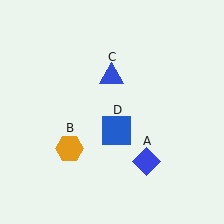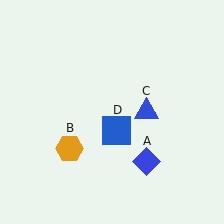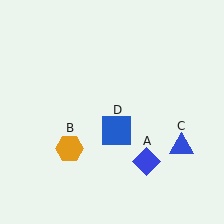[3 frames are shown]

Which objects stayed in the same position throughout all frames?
Blue diamond (object A) and orange hexagon (object B) and blue square (object D) remained stationary.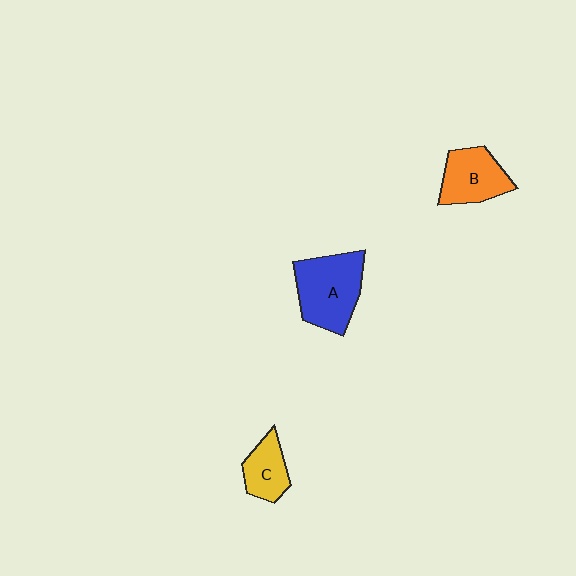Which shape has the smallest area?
Shape C (yellow).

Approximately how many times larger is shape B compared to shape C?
Approximately 1.4 times.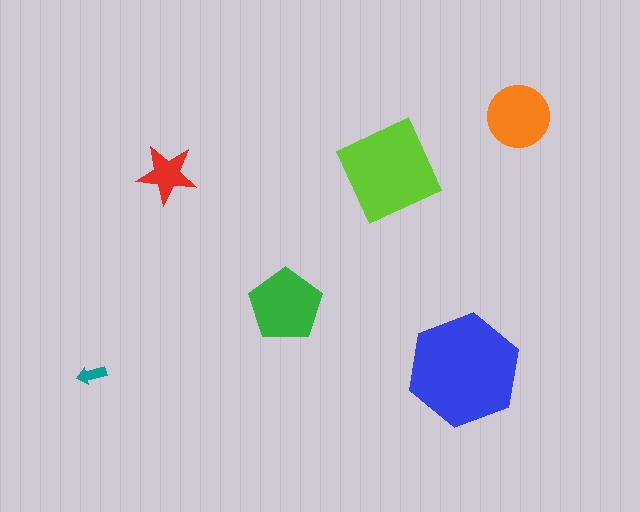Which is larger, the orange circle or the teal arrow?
The orange circle.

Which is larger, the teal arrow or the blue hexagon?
The blue hexagon.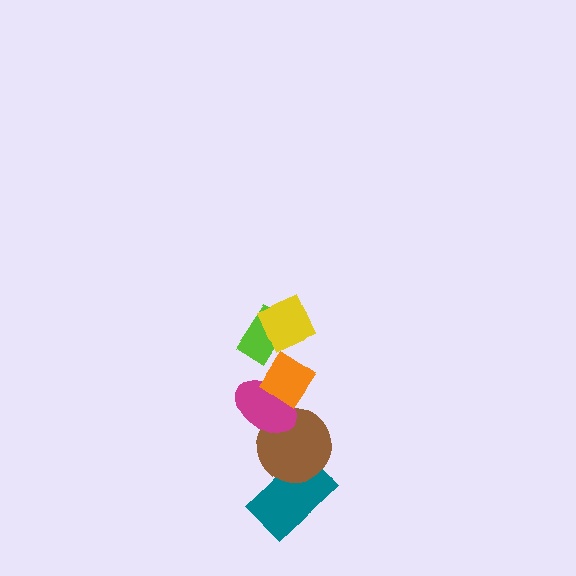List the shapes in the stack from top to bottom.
From top to bottom: the yellow square, the lime rectangle, the orange diamond, the magenta ellipse, the brown circle, the teal rectangle.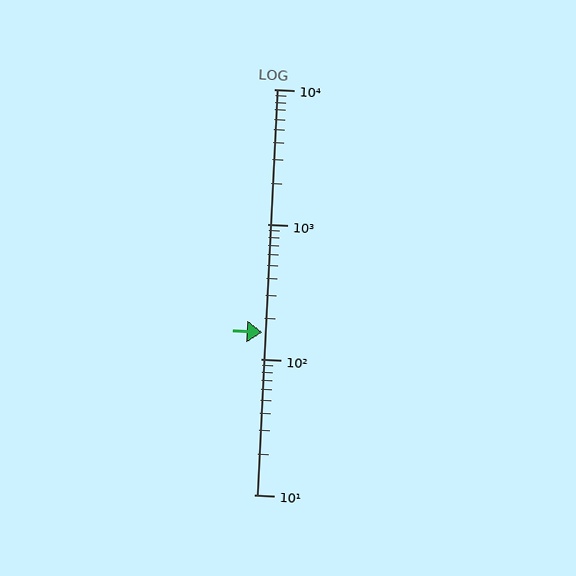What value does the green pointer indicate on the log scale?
The pointer indicates approximately 160.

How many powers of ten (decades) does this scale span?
The scale spans 3 decades, from 10 to 10000.